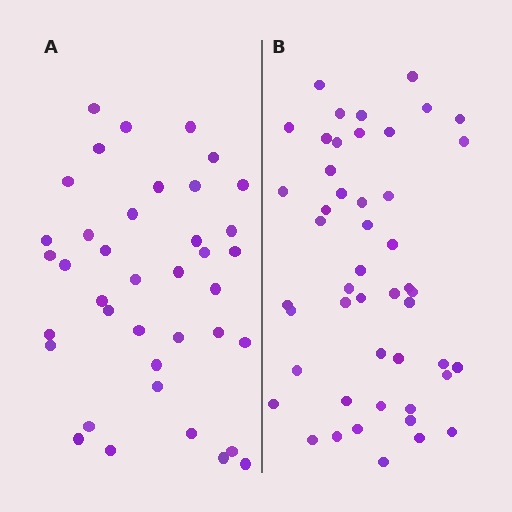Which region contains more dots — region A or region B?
Region B (the right region) has more dots.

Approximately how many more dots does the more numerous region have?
Region B has roughly 8 or so more dots than region A.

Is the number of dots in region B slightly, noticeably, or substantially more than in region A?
Region B has only slightly more — the two regions are fairly close. The ratio is roughly 1.2 to 1.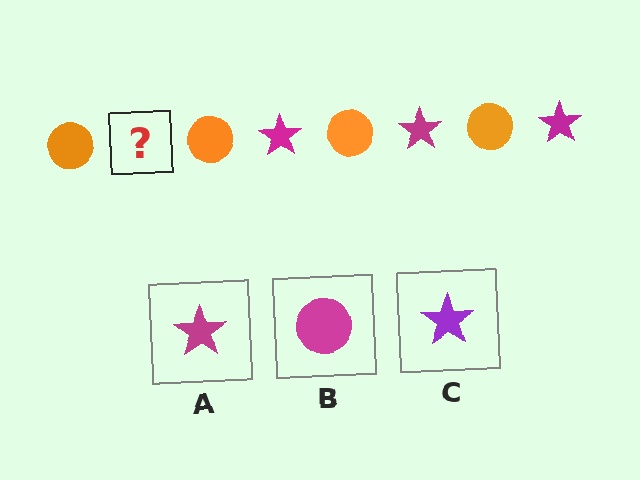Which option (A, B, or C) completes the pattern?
A.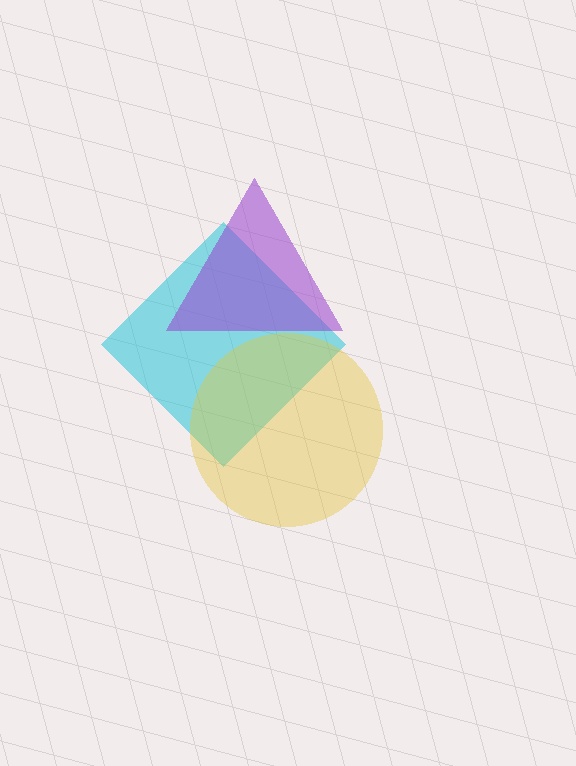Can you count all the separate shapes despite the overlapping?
Yes, there are 3 separate shapes.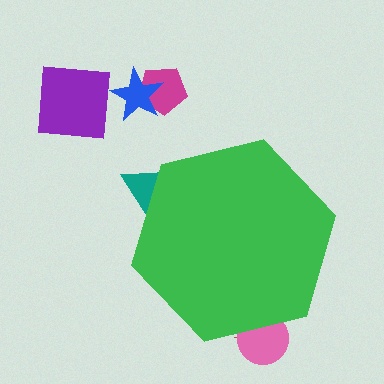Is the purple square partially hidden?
No, the purple square is fully visible.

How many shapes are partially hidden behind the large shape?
3 shapes are partially hidden.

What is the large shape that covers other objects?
A green hexagon.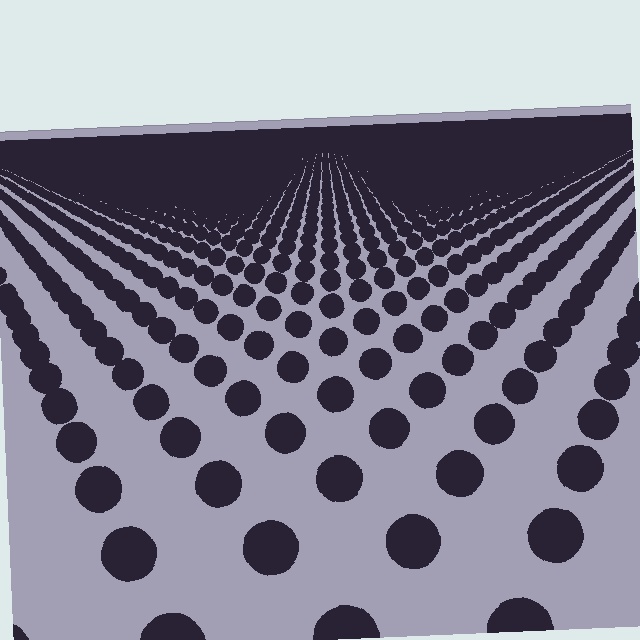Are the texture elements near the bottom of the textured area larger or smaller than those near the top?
Larger. Near the bottom, elements are closer to the viewer and appear at a bigger on-screen size.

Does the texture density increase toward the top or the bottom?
Density increases toward the top.